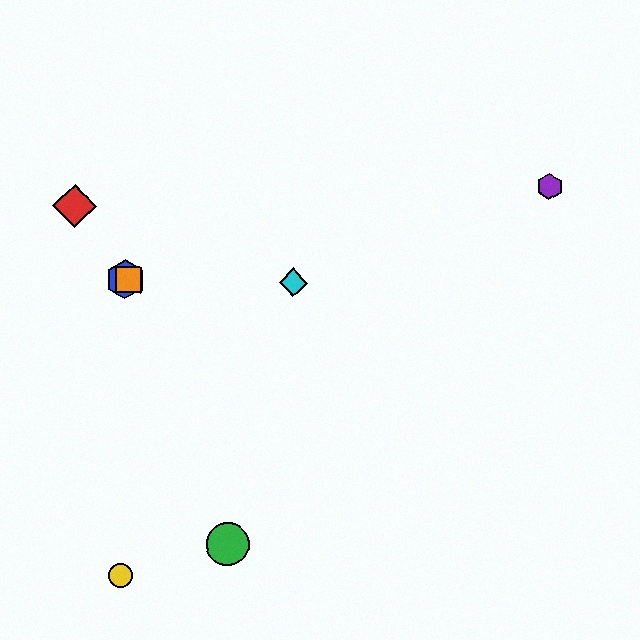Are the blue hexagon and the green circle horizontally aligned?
No, the blue hexagon is at y≈279 and the green circle is at y≈544.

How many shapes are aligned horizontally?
3 shapes (the blue hexagon, the orange square, the cyan diamond) are aligned horizontally.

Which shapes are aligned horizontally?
The blue hexagon, the orange square, the cyan diamond are aligned horizontally.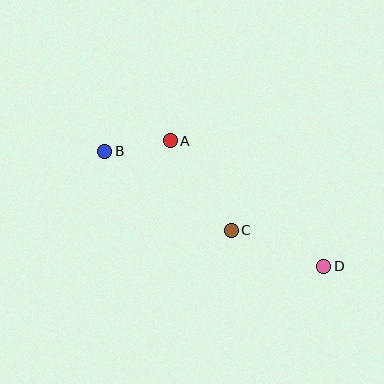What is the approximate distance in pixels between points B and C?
The distance between B and C is approximately 149 pixels.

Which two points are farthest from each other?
Points B and D are farthest from each other.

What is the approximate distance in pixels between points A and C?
The distance between A and C is approximately 108 pixels.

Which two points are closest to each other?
Points A and B are closest to each other.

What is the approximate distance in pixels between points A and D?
The distance between A and D is approximately 198 pixels.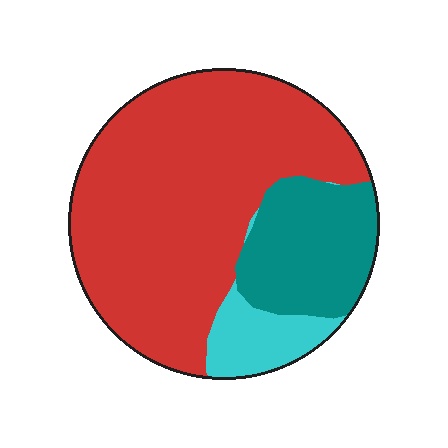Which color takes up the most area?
Red, at roughly 70%.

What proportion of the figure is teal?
Teal covers 22% of the figure.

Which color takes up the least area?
Cyan, at roughly 10%.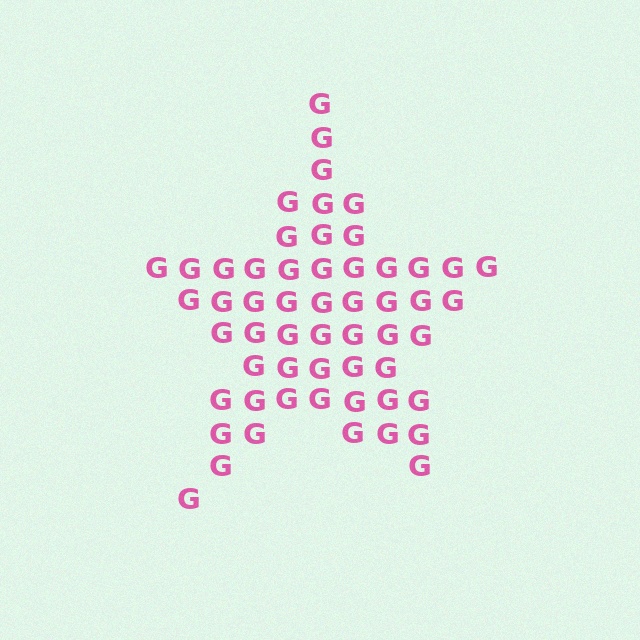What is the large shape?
The large shape is a star.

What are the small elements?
The small elements are letter G's.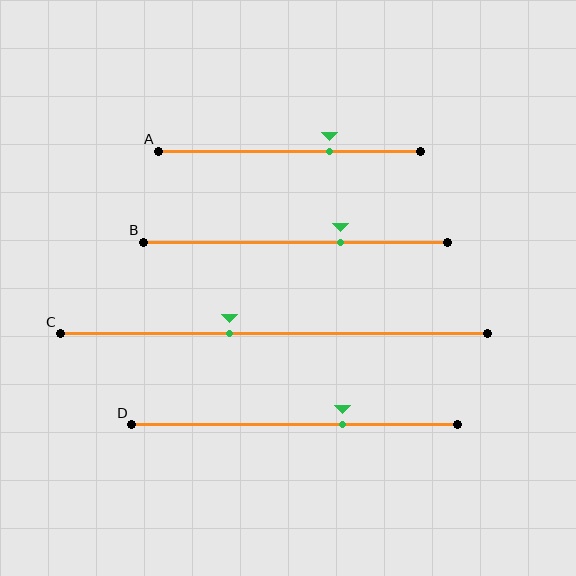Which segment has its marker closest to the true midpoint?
Segment C has its marker closest to the true midpoint.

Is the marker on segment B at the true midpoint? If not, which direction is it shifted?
No, the marker on segment B is shifted to the right by about 15% of the segment length.